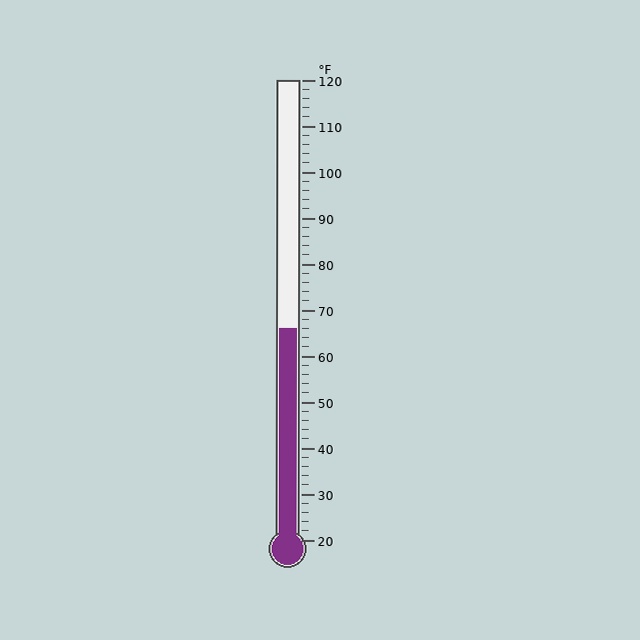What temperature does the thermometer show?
The thermometer shows approximately 66°F.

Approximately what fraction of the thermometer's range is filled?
The thermometer is filled to approximately 45% of its range.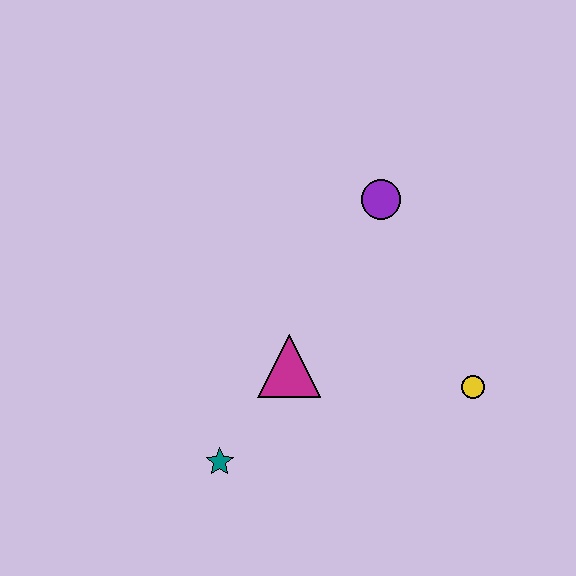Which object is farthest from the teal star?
The purple circle is farthest from the teal star.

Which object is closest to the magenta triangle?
The teal star is closest to the magenta triangle.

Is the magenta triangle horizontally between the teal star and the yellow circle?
Yes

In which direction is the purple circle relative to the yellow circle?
The purple circle is above the yellow circle.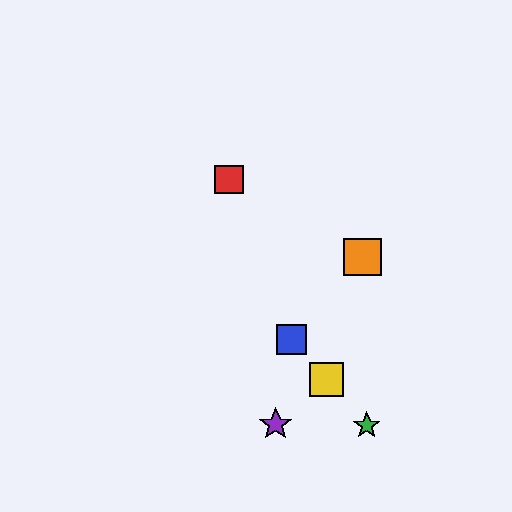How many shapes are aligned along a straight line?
3 shapes (the blue square, the green star, the yellow square) are aligned along a straight line.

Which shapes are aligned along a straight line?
The blue square, the green star, the yellow square are aligned along a straight line.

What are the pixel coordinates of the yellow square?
The yellow square is at (327, 380).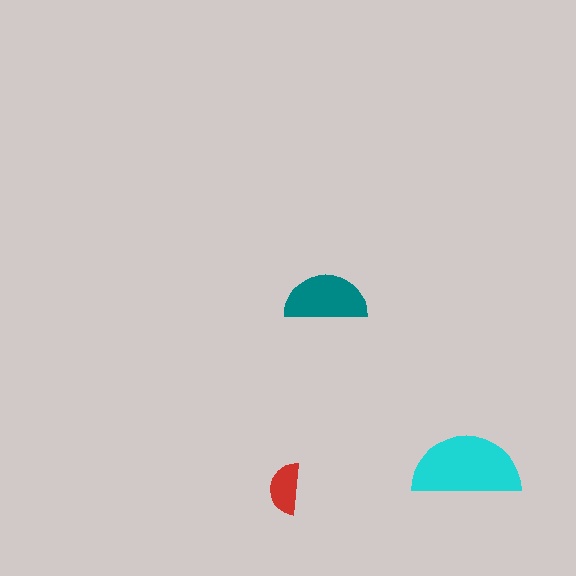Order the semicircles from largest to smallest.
the cyan one, the teal one, the red one.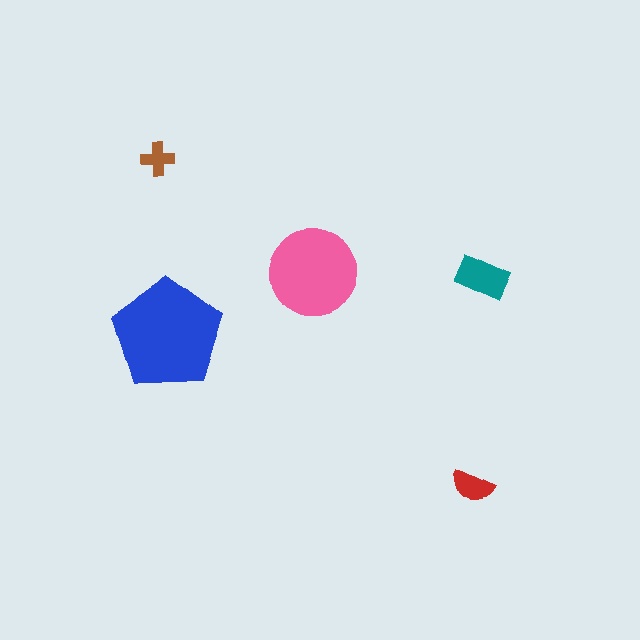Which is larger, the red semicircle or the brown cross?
The red semicircle.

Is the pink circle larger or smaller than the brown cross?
Larger.